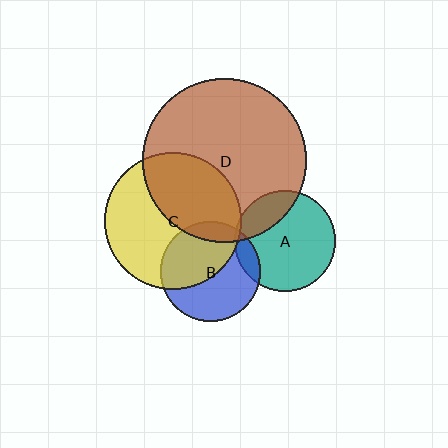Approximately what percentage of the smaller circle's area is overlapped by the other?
Approximately 45%.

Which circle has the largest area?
Circle D (brown).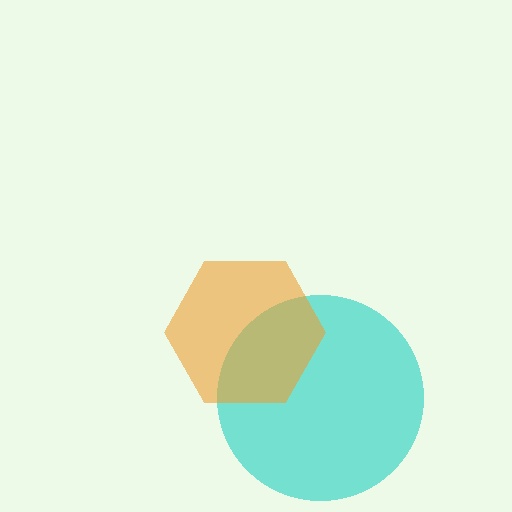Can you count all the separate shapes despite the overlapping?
Yes, there are 2 separate shapes.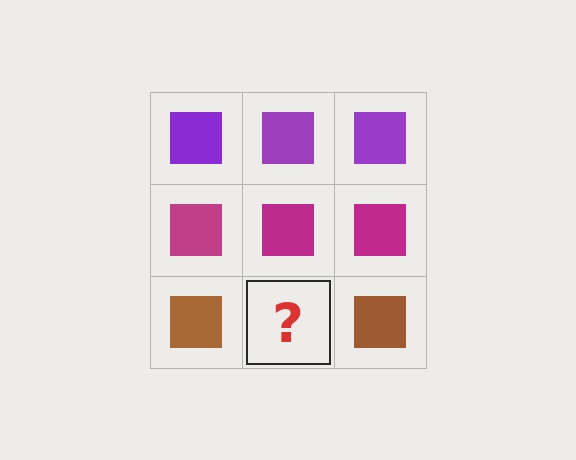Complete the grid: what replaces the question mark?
The question mark should be replaced with a brown square.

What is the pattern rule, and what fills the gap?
The rule is that each row has a consistent color. The gap should be filled with a brown square.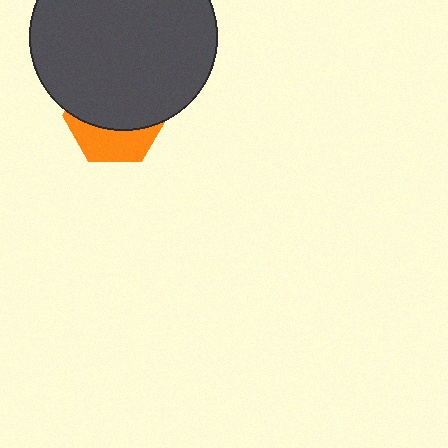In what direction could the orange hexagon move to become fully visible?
The orange hexagon could move down. That would shift it out from behind the dark gray circle entirely.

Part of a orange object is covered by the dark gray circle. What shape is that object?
It is a hexagon.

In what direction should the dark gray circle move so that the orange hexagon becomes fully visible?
The dark gray circle should move up. That is the shortest direction to clear the overlap and leave the orange hexagon fully visible.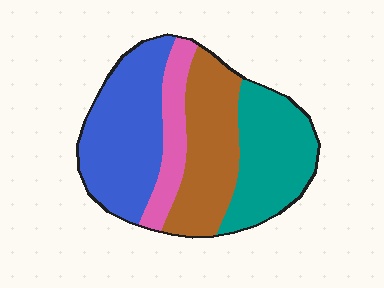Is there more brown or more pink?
Brown.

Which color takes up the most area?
Blue, at roughly 35%.